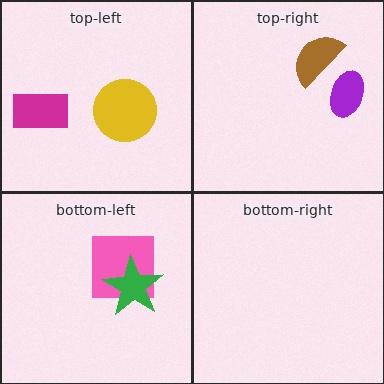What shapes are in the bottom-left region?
The pink square, the green star.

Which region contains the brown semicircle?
The top-right region.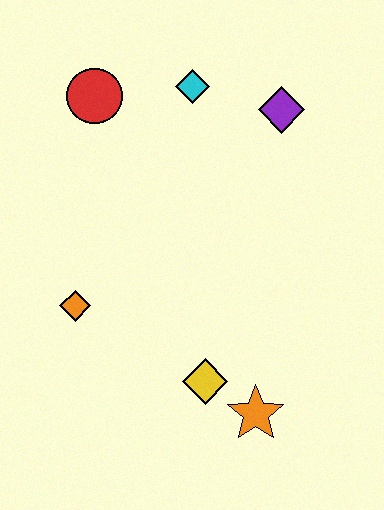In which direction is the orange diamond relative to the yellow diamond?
The orange diamond is to the left of the yellow diamond.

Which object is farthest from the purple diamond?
The orange star is farthest from the purple diamond.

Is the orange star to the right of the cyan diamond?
Yes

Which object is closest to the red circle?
The cyan diamond is closest to the red circle.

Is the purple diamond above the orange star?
Yes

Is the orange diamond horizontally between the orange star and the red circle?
No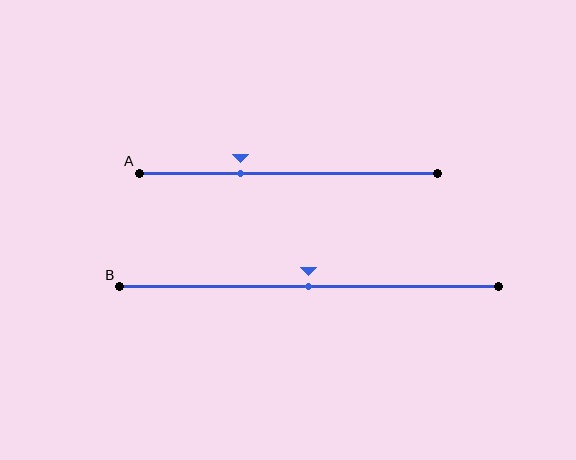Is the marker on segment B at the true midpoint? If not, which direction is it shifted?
Yes, the marker on segment B is at the true midpoint.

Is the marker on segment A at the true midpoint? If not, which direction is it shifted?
No, the marker on segment A is shifted to the left by about 16% of the segment length.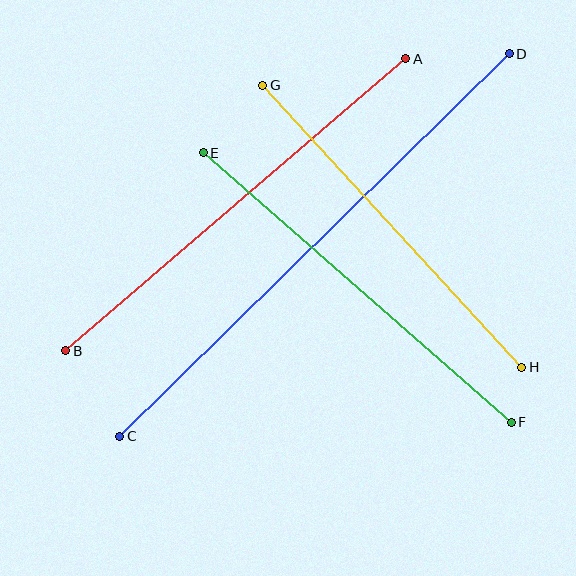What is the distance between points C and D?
The distance is approximately 546 pixels.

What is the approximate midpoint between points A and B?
The midpoint is at approximately (236, 205) pixels.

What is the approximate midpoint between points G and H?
The midpoint is at approximately (392, 226) pixels.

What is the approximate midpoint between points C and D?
The midpoint is at approximately (315, 245) pixels.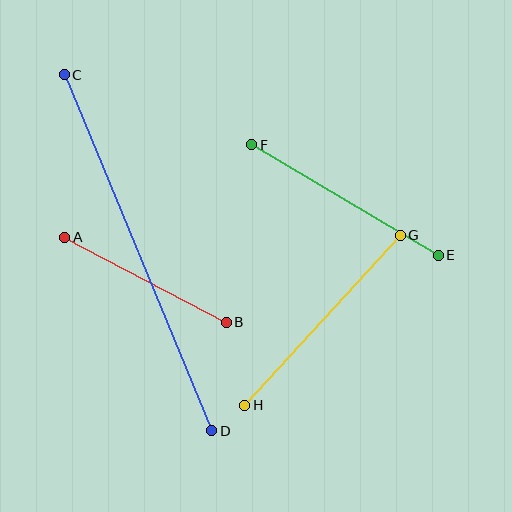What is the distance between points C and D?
The distance is approximately 385 pixels.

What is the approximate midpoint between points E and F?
The midpoint is at approximately (345, 200) pixels.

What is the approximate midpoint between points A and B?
The midpoint is at approximately (145, 280) pixels.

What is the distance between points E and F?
The distance is approximately 217 pixels.